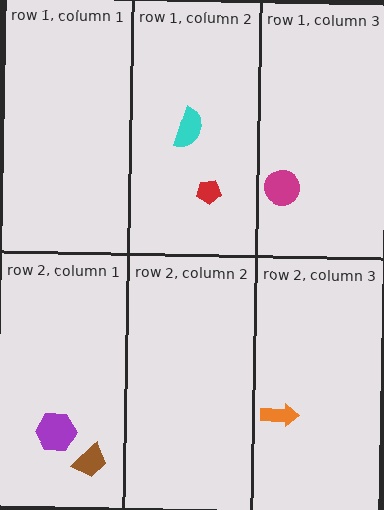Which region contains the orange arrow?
The row 2, column 3 region.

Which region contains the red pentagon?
The row 1, column 2 region.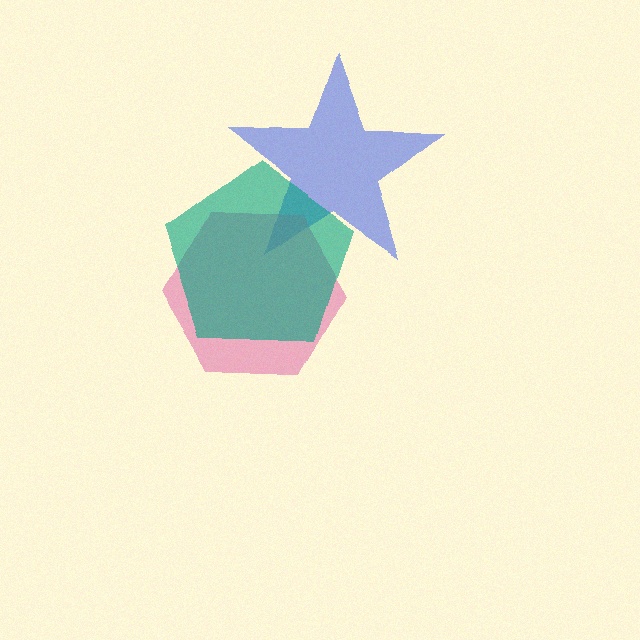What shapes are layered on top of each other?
The layered shapes are: a blue star, a pink hexagon, a teal pentagon.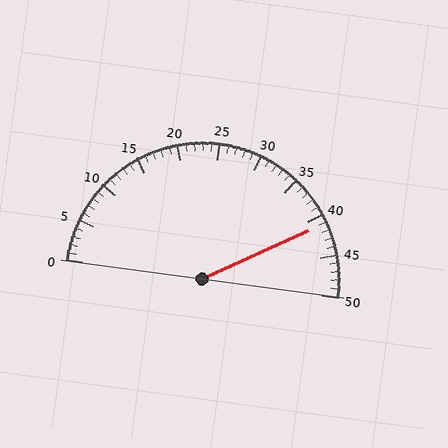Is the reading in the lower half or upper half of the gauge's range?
The reading is in the upper half of the range (0 to 50).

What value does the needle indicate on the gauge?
The needle indicates approximately 41.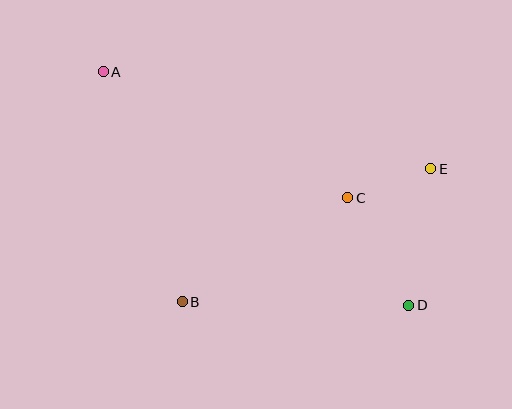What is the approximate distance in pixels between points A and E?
The distance between A and E is approximately 342 pixels.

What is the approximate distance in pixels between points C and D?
The distance between C and D is approximately 124 pixels.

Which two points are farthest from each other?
Points A and D are farthest from each other.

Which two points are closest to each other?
Points C and E are closest to each other.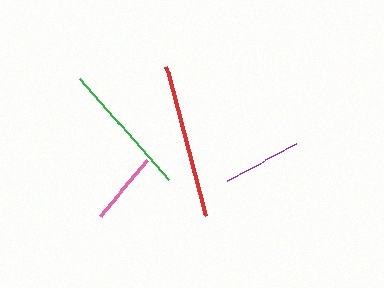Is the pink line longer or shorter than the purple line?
The purple line is longer than the pink line.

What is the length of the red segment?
The red segment is approximately 154 pixels long.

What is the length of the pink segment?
The pink segment is approximately 73 pixels long.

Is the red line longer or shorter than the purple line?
The red line is longer than the purple line.